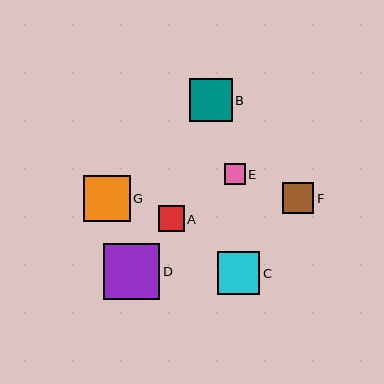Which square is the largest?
Square D is the largest with a size of approximately 56 pixels.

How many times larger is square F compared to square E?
Square F is approximately 1.5 times the size of square E.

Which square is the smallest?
Square E is the smallest with a size of approximately 21 pixels.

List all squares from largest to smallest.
From largest to smallest: D, G, B, C, F, A, E.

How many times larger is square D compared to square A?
Square D is approximately 2.2 times the size of square A.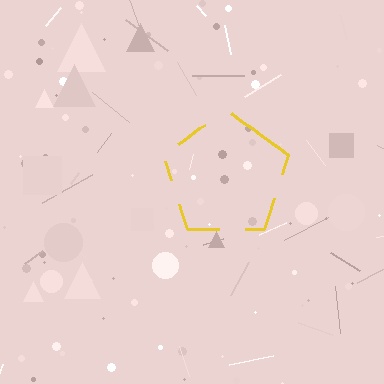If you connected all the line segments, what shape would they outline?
They would outline a pentagon.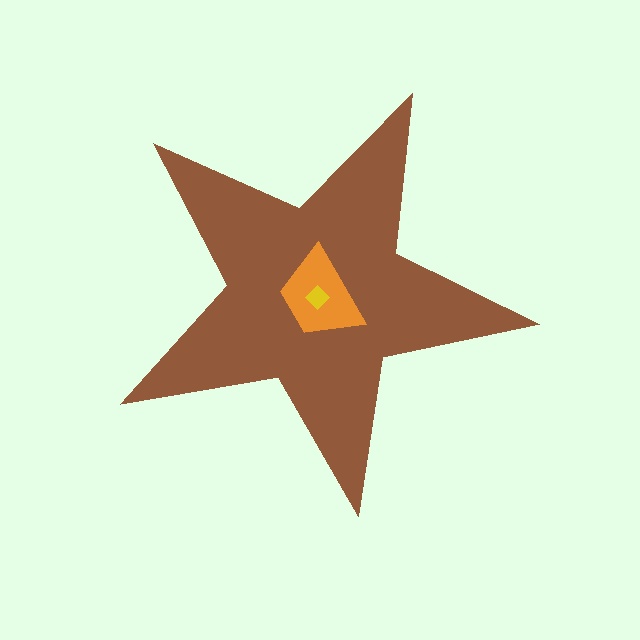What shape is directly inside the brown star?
The orange trapezoid.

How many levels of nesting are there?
3.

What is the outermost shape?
The brown star.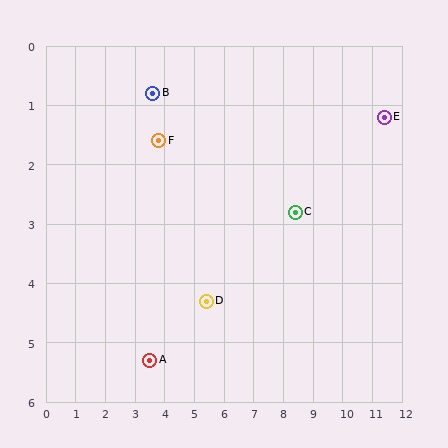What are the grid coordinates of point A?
Point A is at approximately (3.5, 5.3).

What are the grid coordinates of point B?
Point B is at approximately (3.6, 0.8).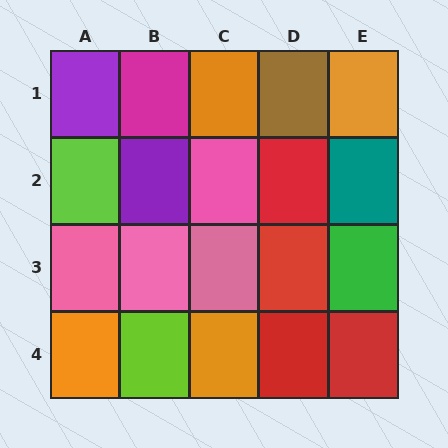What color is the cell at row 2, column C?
Pink.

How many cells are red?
4 cells are red.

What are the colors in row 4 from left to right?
Orange, lime, orange, red, red.